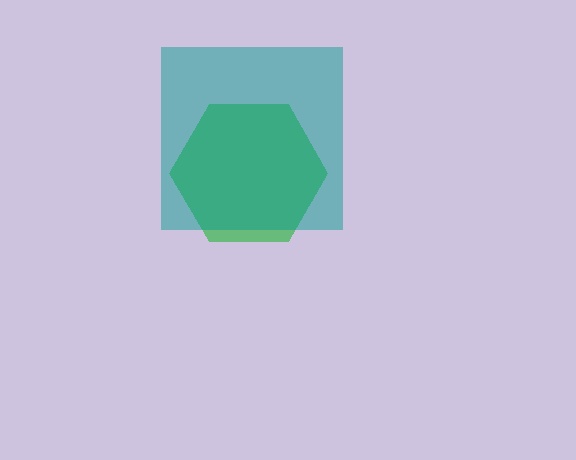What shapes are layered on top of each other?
The layered shapes are: a green hexagon, a teal square.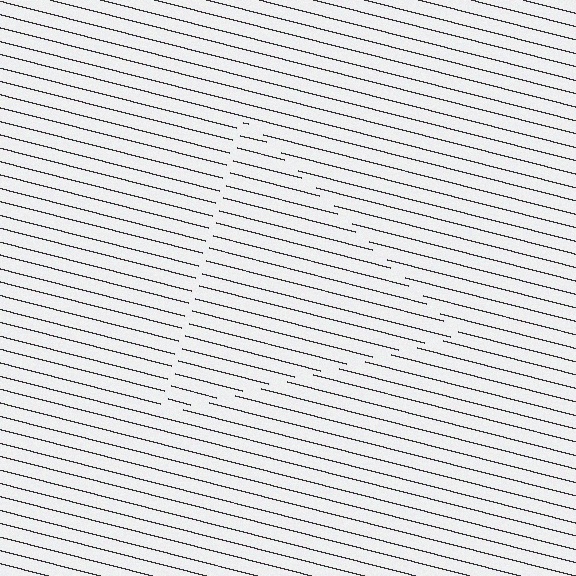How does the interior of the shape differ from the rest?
The interior of the shape contains the same grating, shifted by half a period — the contour is defined by the phase discontinuity where line-ends from the inner and outer gratings abut.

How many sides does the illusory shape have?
3 sides — the line-ends trace a triangle.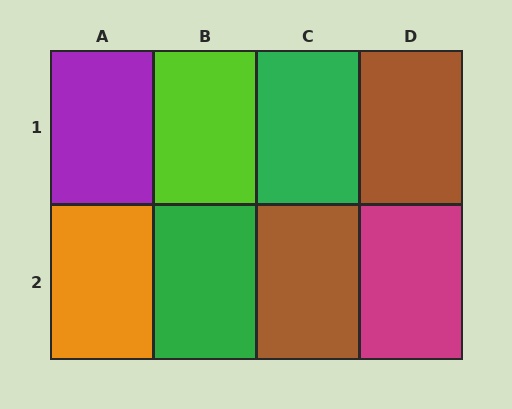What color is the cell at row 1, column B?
Lime.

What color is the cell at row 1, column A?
Purple.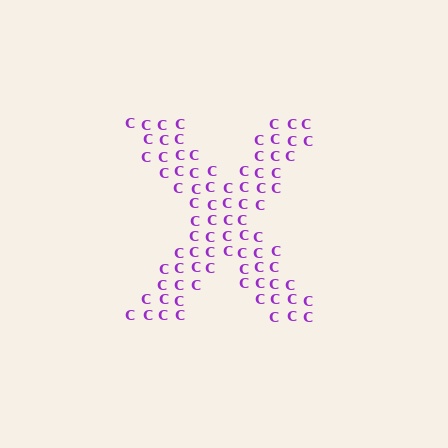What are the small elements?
The small elements are letter C's.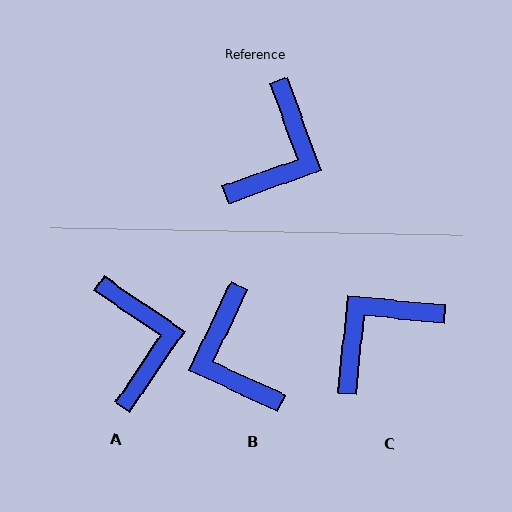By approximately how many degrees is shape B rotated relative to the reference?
Approximately 135 degrees clockwise.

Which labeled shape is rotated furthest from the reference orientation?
C, about 154 degrees away.